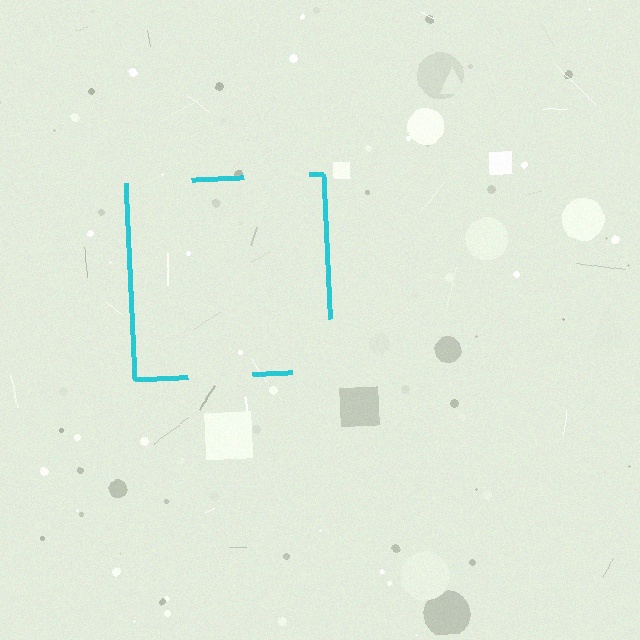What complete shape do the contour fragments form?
The contour fragments form a square.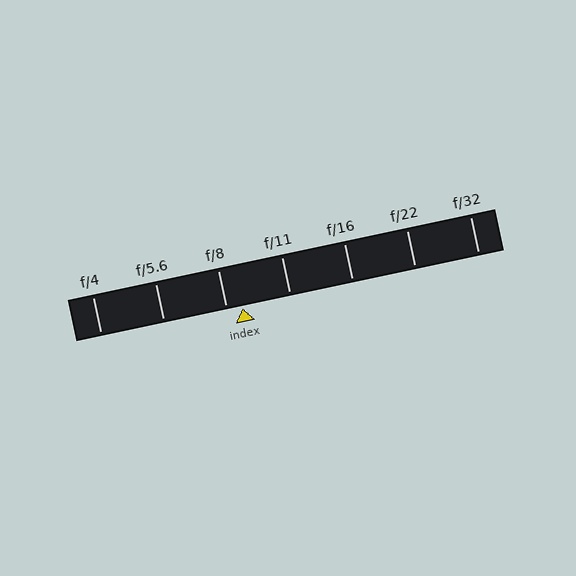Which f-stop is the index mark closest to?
The index mark is closest to f/8.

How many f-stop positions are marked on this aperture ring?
There are 7 f-stop positions marked.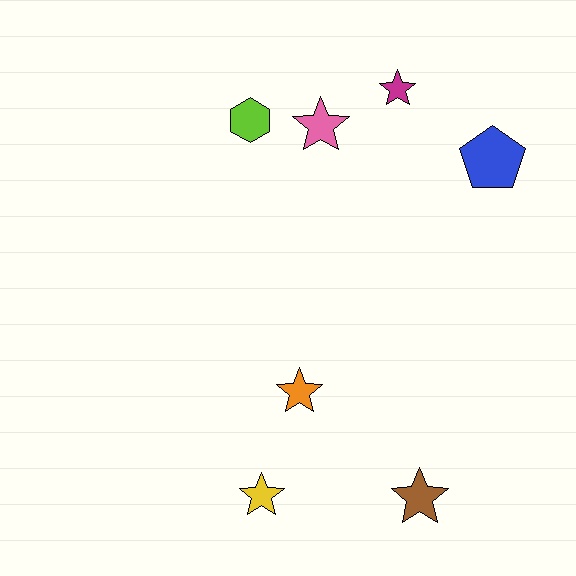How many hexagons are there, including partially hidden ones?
There is 1 hexagon.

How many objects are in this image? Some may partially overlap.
There are 7 objects.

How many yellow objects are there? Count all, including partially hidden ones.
There is 1 yellow object.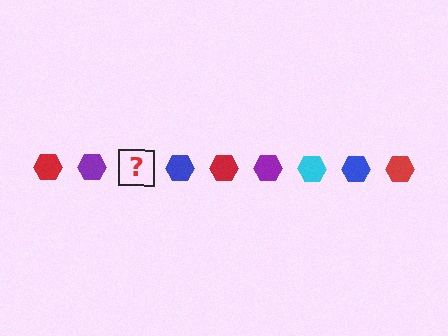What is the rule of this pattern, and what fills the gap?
The rule is that the pattern cycles through red, purple, cyan, blue hexagons. The gap should be filled with a cyan hexagon.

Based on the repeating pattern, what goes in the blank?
The blank should be a cyan hexagon.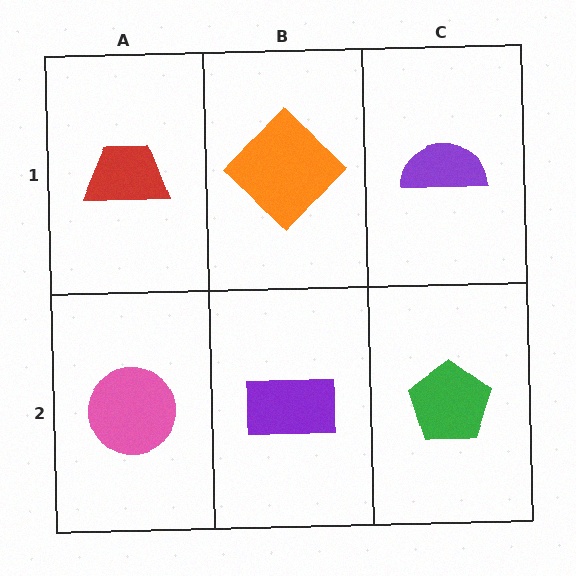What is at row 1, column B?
An orange diamond.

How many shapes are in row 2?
3 shapes.